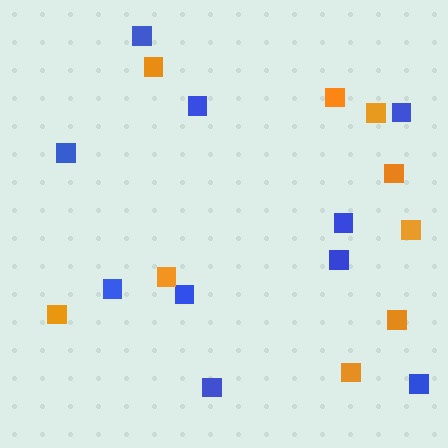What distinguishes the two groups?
There are 2 groups: one group of blue squares (10) and one group of orange squares (9).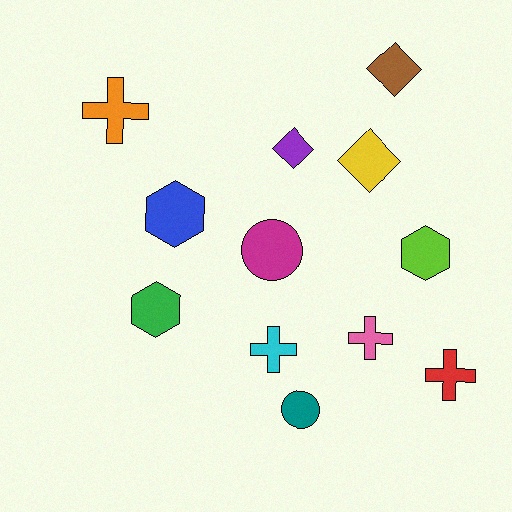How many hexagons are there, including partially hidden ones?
There are 3 hexagons.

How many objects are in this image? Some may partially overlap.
There are 12 objects.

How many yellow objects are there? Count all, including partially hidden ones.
There is 1 yellow object.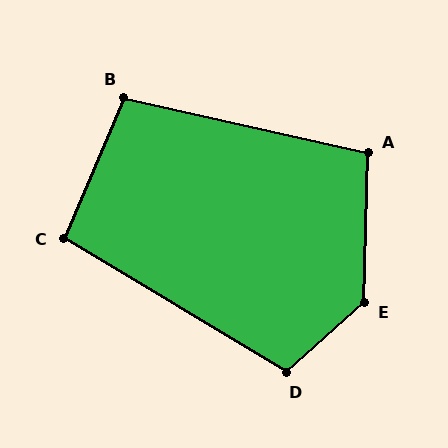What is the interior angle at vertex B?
Approximately 101 degrees (obtuse).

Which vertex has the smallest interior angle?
C, at approximately 98 degrees.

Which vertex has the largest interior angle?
E, at approximately 133 degrees.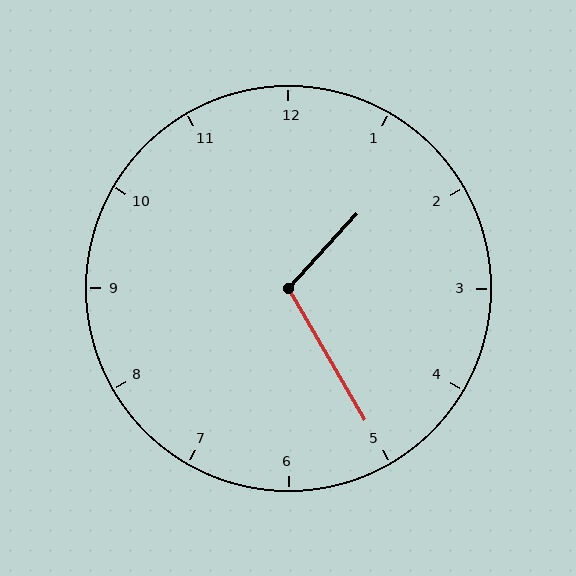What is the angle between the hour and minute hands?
Approximately 108 degrees.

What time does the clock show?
1:25.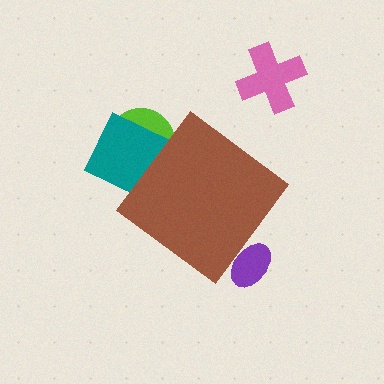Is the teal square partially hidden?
Yes, the teal square is partially hidden behind the brown diamond.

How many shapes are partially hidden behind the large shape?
3 shapes are partially hidden.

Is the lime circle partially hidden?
Yes, the lime circle is partially hidden behind the brown diamond.